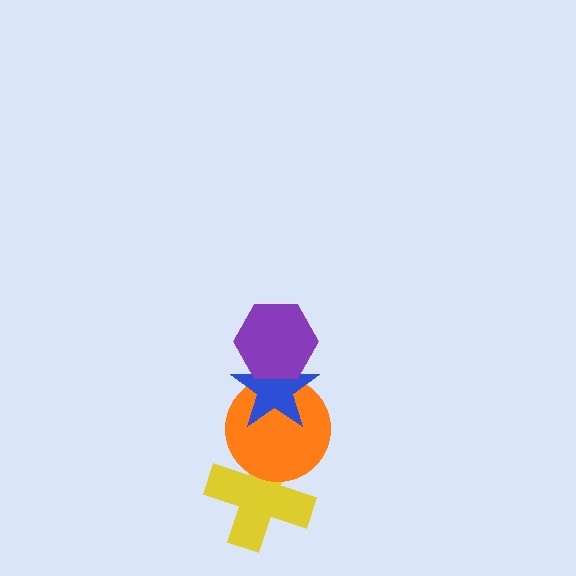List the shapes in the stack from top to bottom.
From top to bottom: the purple hexagon, the blue star, the orange circle, the yellow cross.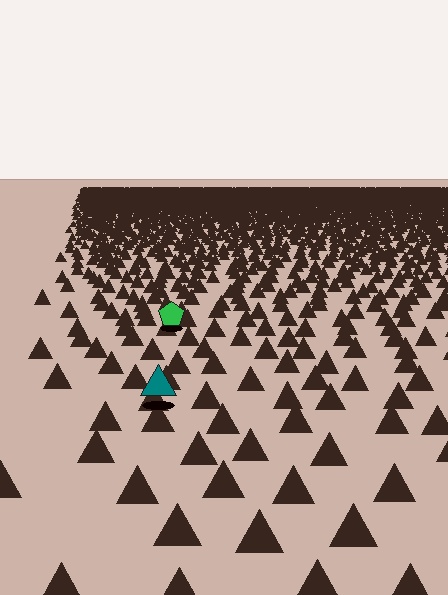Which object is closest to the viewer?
The teal triangle is closest. The texture marks near it are larger and more spread out.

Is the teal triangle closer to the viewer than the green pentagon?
Yes. The teal triangle is closer — you can tell from the texture gradient: the ground texture is coarser near it.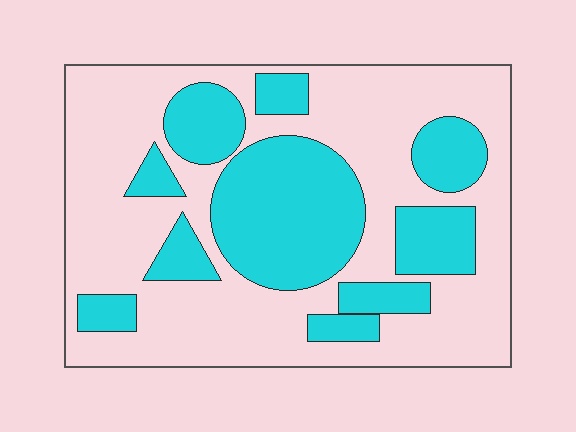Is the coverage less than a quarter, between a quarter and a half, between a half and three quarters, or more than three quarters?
Between a quarter and a half.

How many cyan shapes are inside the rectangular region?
10.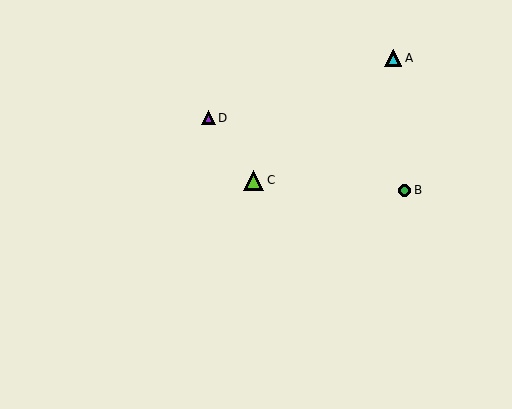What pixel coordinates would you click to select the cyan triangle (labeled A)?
Click at (393, 58) to select the cyan triangle A.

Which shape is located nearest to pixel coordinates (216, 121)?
The purple triangle (labeled D) at (208, 118) is nearest to that location.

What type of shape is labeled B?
Shape B is a green circle.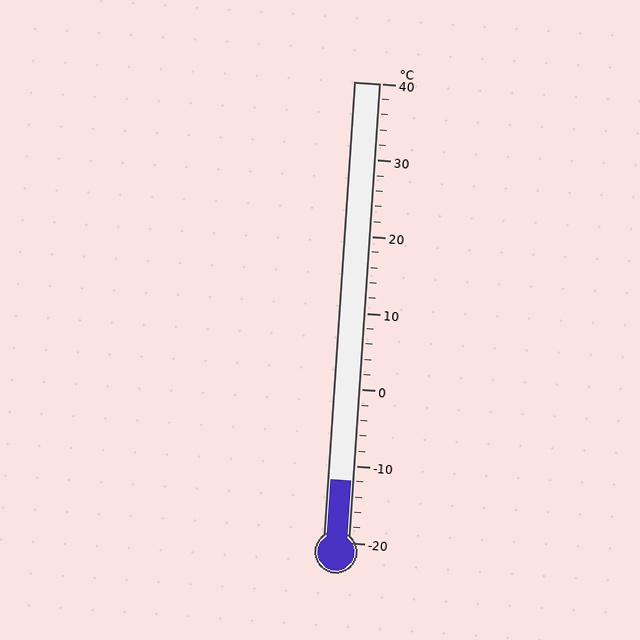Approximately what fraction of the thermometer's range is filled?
The thermometer is filled to approximately 15% of its range.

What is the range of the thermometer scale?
The thermometer scale ranges from -20°C to 40°C.